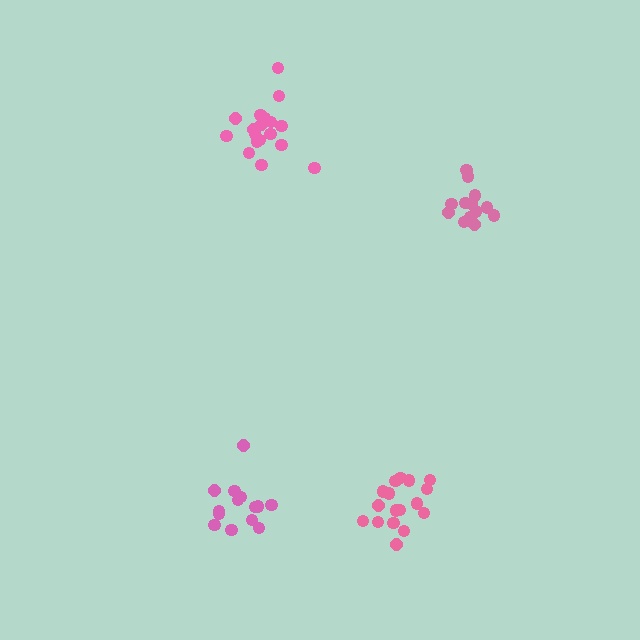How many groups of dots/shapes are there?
There are 4 groups.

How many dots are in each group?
Group 1: 18 dots, Group 2: 13 dots, Group 3: 17 dots, Group 4: 14 dots (62 total).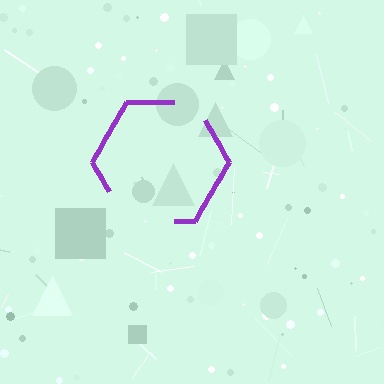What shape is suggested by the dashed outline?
The dashed outline suggests a hexagon.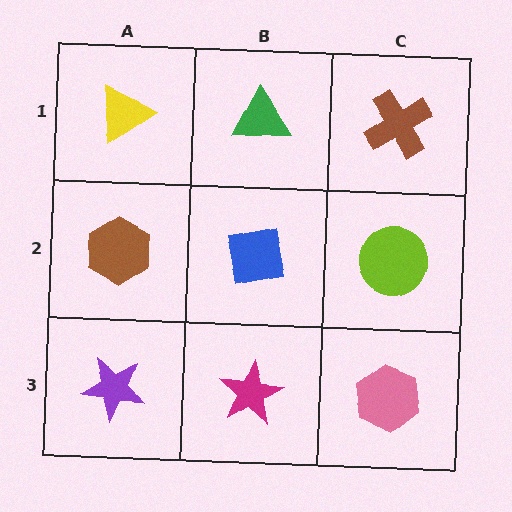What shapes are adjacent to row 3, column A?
A brown hexagon (row 2, column A), a magenta star (row 3, column B).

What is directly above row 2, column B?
A green triangle.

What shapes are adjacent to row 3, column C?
A lime circle (row 2, column C), a magenta star (row 3, column B).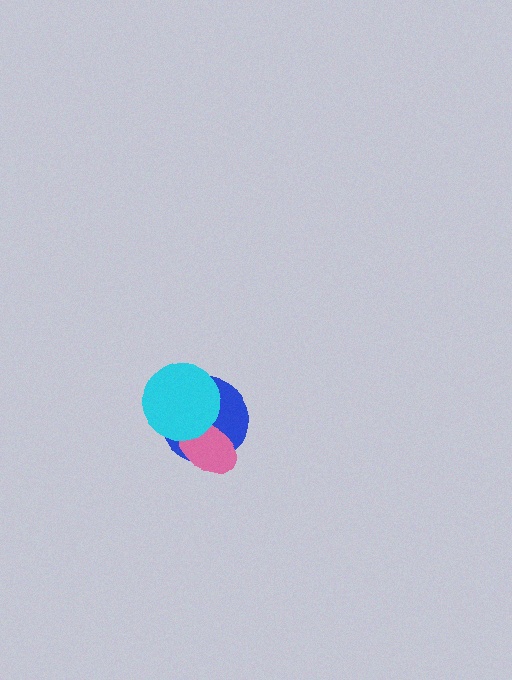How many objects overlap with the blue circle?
2 objects overlap with the blue circle.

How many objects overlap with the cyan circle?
2 objects overlap with the cyan circle.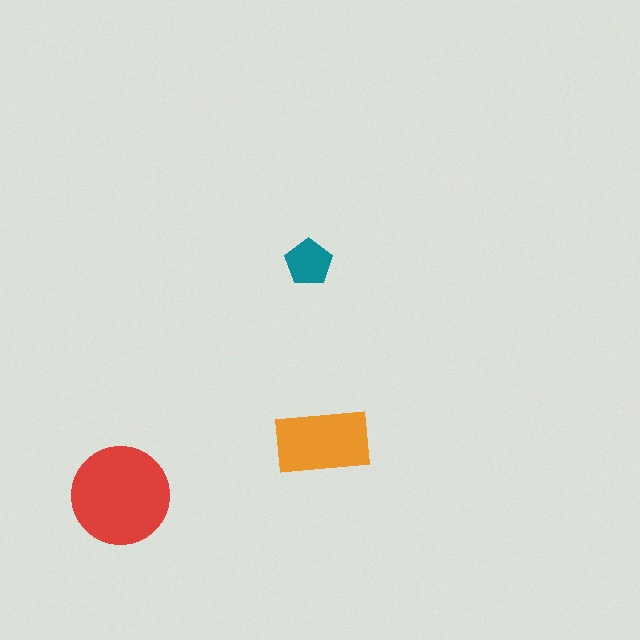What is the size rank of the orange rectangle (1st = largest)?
2nd.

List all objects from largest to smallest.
The red circle, the orange rectangle, the teal pentagon.